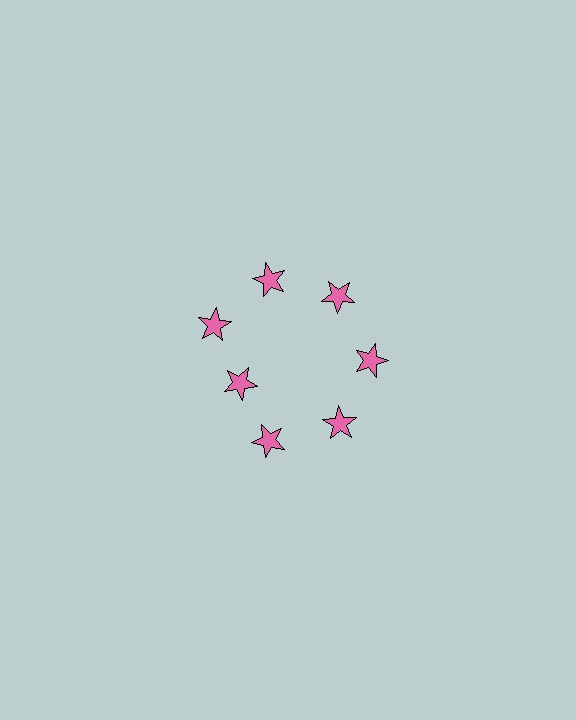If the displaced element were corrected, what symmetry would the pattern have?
It would have 7-fold rotational symmetry — the pattern would map onto itself every 51 degrees.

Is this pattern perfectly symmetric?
No. The 7 pink stars are arranged in a ring, but one element near the 8 o'clock position is pulled inward toward the center, breaking the 7-fold rotational symmetry.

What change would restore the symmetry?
The symmetry would be restored by moving it outward, back onto the ring so that all 7 stars sit at equal angles and equal distance from the center.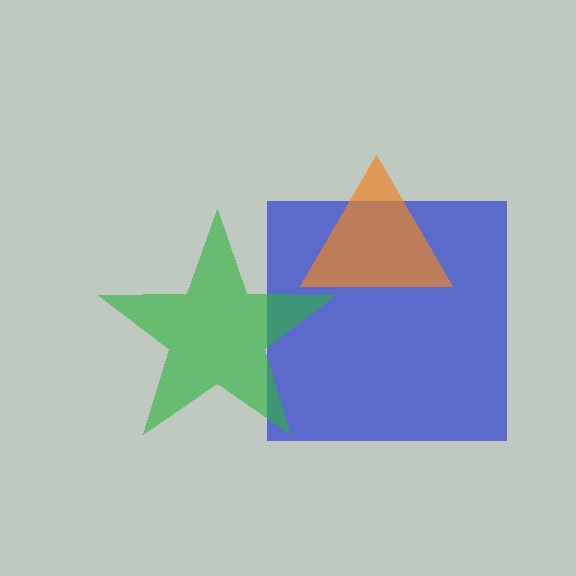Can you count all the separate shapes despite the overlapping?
Yes, there are 3 separate shapes.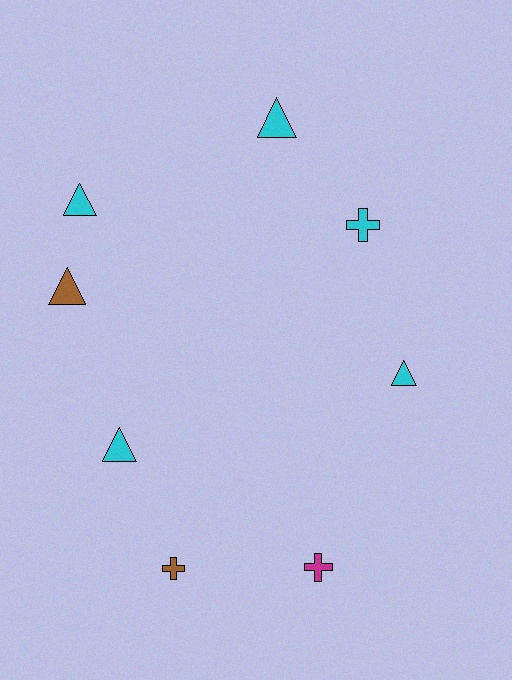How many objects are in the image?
There are 8 objects.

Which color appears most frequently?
Cyan, with 5 objects.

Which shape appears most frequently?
Triangle, with 5 objects.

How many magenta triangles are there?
There are no magenta triangles.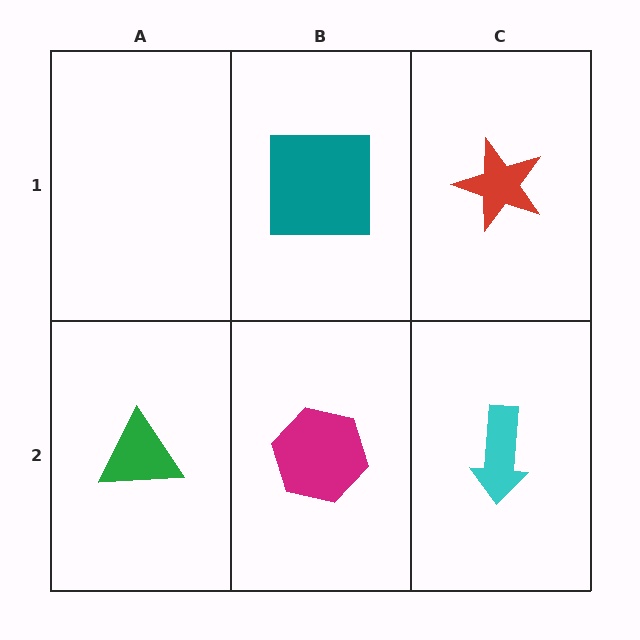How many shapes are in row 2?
3 shapes.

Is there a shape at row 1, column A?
No, that cell is empty.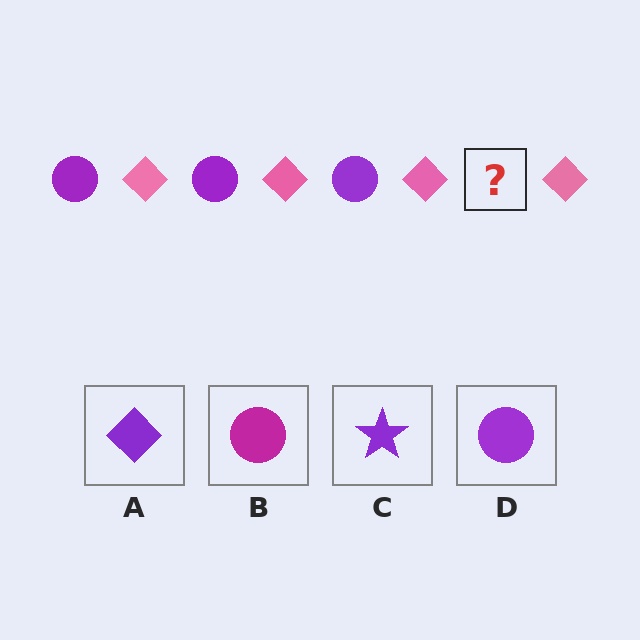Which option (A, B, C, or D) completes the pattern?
D.